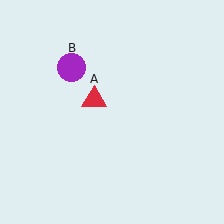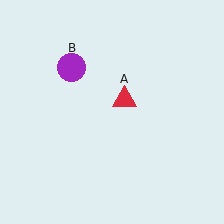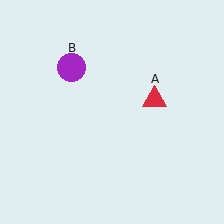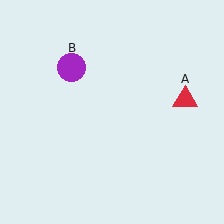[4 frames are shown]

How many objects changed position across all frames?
1 object changed position: red triangle (object A).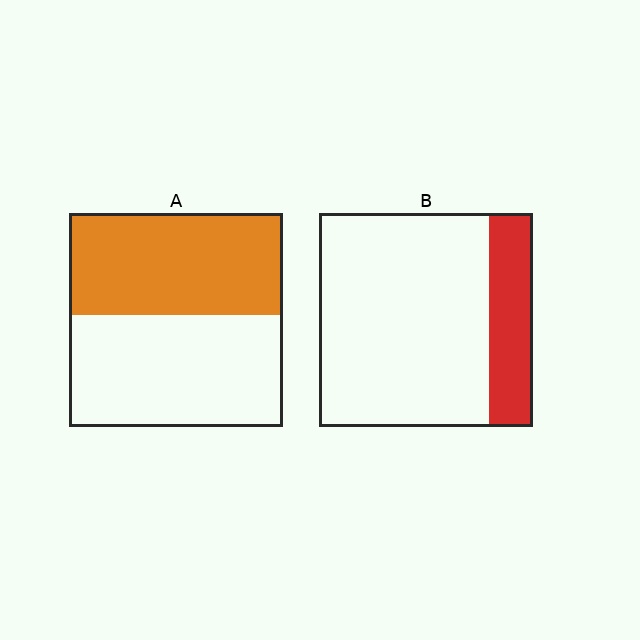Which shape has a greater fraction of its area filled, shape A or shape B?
Shape A.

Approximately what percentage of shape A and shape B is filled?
A is approximately 50% and B is approximately 20%.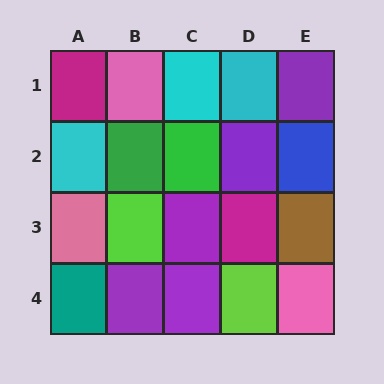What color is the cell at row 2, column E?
Blue.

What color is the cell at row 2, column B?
Green.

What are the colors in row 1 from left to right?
Magenta, pink, cyan, cyan, purple.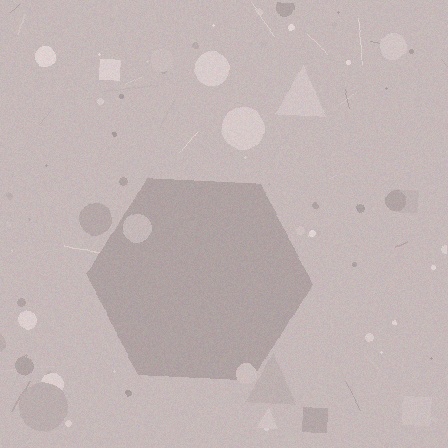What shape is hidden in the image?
A hexagon is hidden in the image.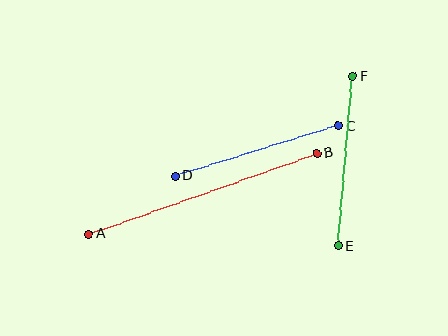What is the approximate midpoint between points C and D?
The midpoint is at approximately (257, 151) pixels.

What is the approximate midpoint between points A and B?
The midpoint is at approximately (203, 194) pixels.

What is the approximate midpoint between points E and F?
The midpoint is at approximately (345, 161) pixels.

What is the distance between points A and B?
The distance is approximately 242 pixels.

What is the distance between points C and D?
The distance is approximately 170 pixels.